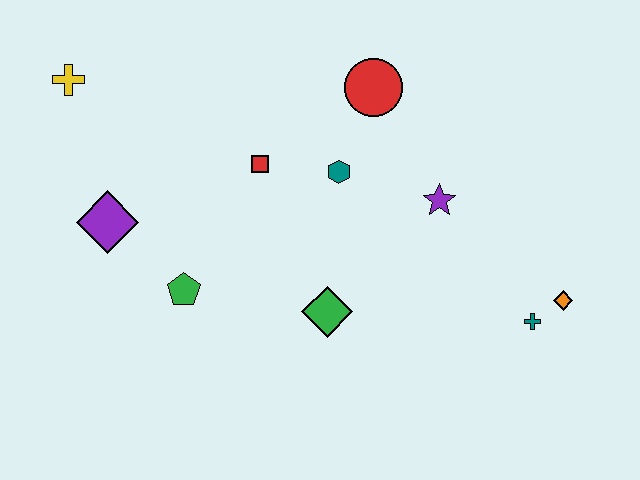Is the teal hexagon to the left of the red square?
No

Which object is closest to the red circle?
The teal hexagon is closest to the red circle.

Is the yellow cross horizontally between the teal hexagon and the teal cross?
No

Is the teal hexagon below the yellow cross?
Yes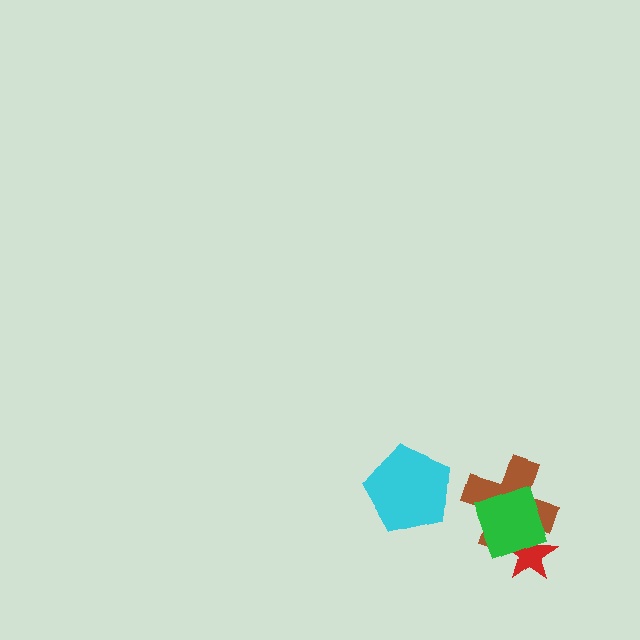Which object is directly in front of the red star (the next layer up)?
The brown cross is directly in front of the red star.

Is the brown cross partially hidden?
Yes, it is partially covered by another shape.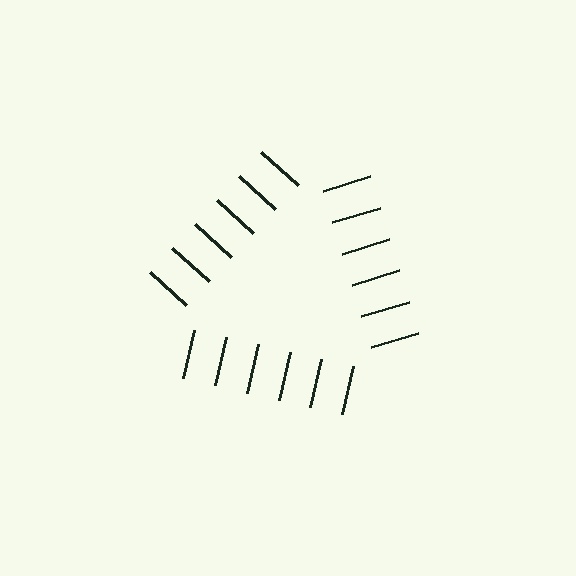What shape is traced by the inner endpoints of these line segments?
An illusory triangle — the line segments terminate on its edges but no continuous stroke is drawn.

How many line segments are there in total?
18 — 6 along each of the 3 edges.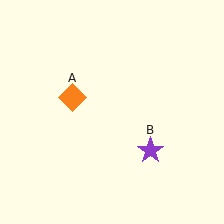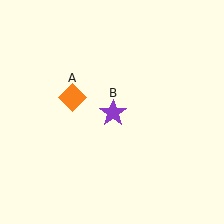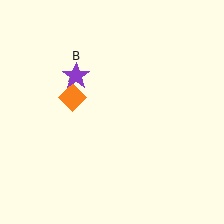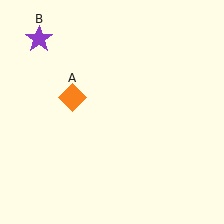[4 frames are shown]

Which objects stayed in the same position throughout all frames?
Orange diamond (object A) remained stationary.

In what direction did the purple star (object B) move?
The purple star (object B) moved up and to the left.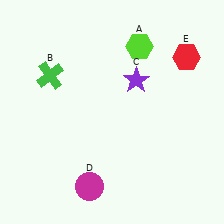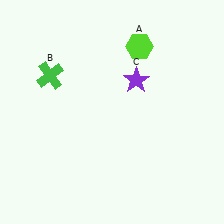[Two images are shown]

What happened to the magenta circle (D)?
The magenta circle (D) was removed in Image 2. It was in the bottom-left area of Image 1.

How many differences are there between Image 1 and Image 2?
There are 2 differences between the two images.